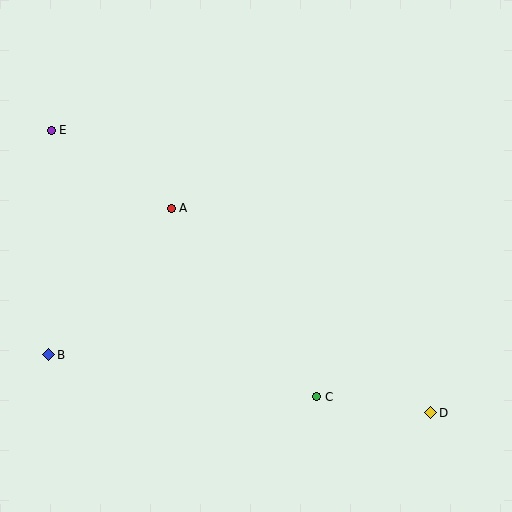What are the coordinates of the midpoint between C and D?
The midpoint between C and D is at (374, 405).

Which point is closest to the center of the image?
Point A at (171, 208) is closest to the center.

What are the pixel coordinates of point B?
Point B is at (49, 355).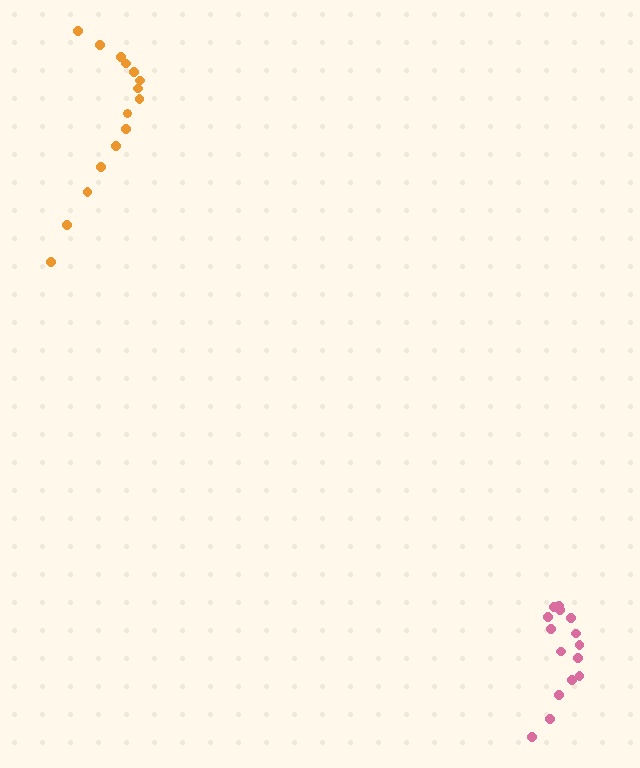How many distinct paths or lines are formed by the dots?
There are 2 distinct paths.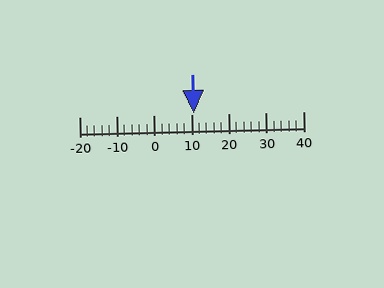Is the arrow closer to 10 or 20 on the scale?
The arrow is closer to 10.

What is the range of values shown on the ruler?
The ruler shows values from -20 to 40.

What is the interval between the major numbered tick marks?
The major tick marks are spaced 10 units apart.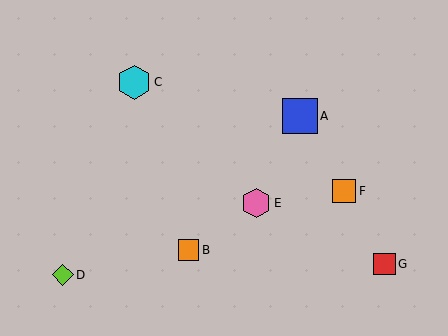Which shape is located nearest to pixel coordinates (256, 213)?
The pink hexagon (labeled E) at (256, 203) is nearest to that location.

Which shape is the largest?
The blue square (labeled A) is the largest.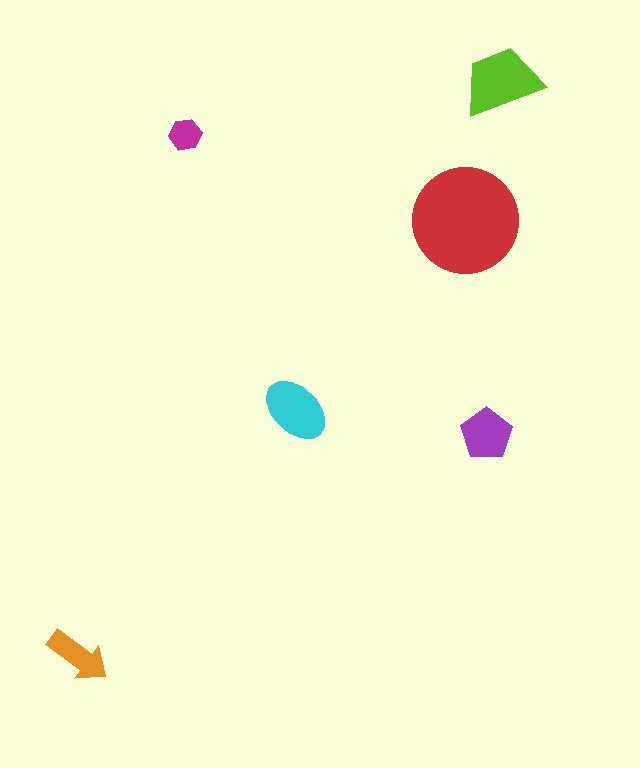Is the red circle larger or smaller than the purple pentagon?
Larger.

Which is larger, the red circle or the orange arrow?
The red circle.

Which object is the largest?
The red circle.